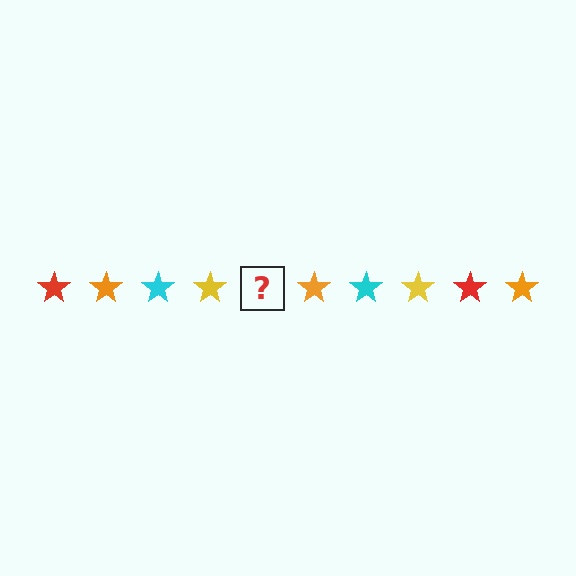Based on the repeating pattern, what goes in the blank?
The blank should be a red star.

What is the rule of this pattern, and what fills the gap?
The rule is that the pattern cycles through red, orange, cyan, yellow stars. The gap should be filled with a red star.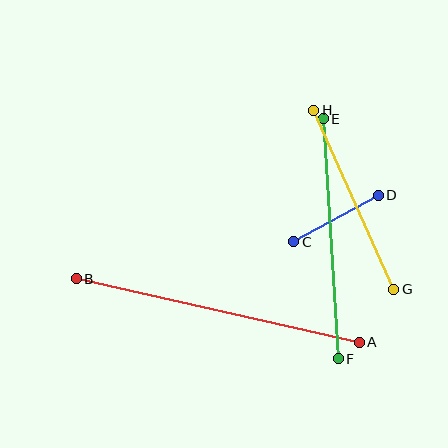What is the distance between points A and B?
The distance is approximately 290 pixels.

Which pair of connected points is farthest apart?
Points A and B are farthest apart.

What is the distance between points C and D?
The distance is approximately 96 pixels.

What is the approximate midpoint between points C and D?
The midpoint is at approximately (336, 219) pixels.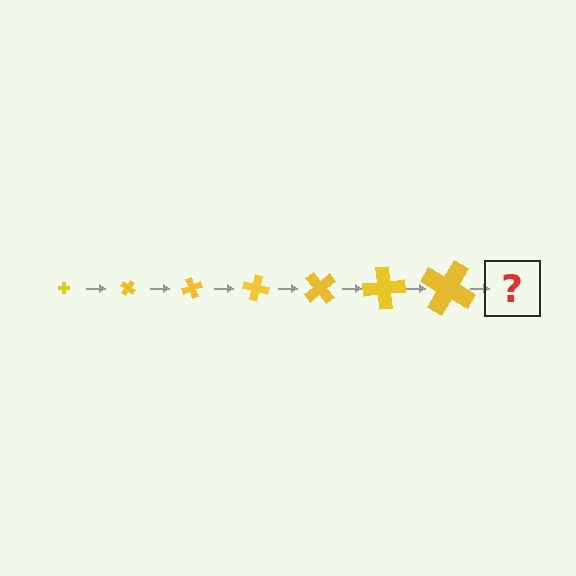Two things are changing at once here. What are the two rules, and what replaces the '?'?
The two rules are that the cross grows larger each step and it rotates 35 degrees each step. The '?' should be a cross, larger than the previous one and rotated 245 degrees from the start.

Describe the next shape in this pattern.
It should be a cross, larger than the previous one and rotated 245 degrees from the start.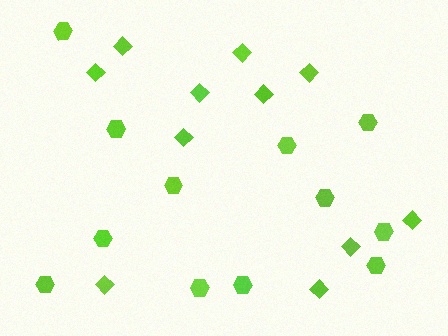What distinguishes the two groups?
There are 2 groups: one group of diamonds (11) and one group of hexagons (12).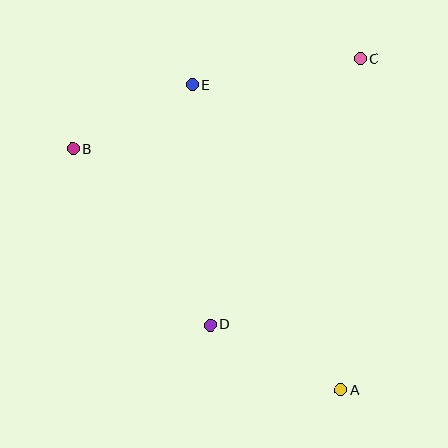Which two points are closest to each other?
Points B and E are closest to each other.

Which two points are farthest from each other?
Points A and B are farthest from each other.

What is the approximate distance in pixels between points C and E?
The distance between C and E is approximately 170 pixels.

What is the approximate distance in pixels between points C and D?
The distance between C and D is approximately 305 pixels.